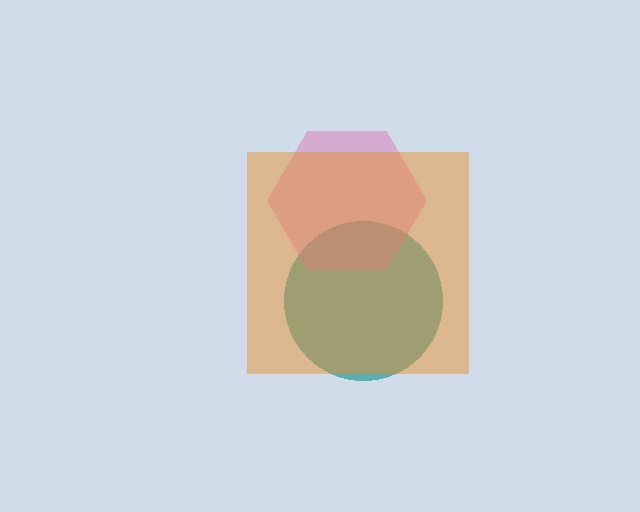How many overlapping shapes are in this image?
There are 3 overlapping shapes in the image.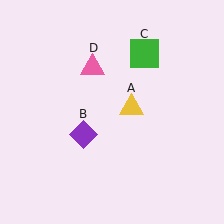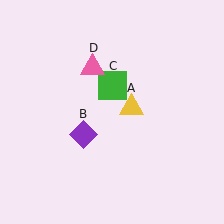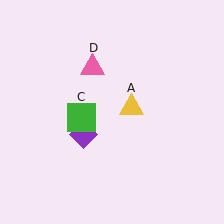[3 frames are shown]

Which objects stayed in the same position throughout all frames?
Yellow triangle (object A) and purple diamond (object B) and pink triangle (object D) remained stationary.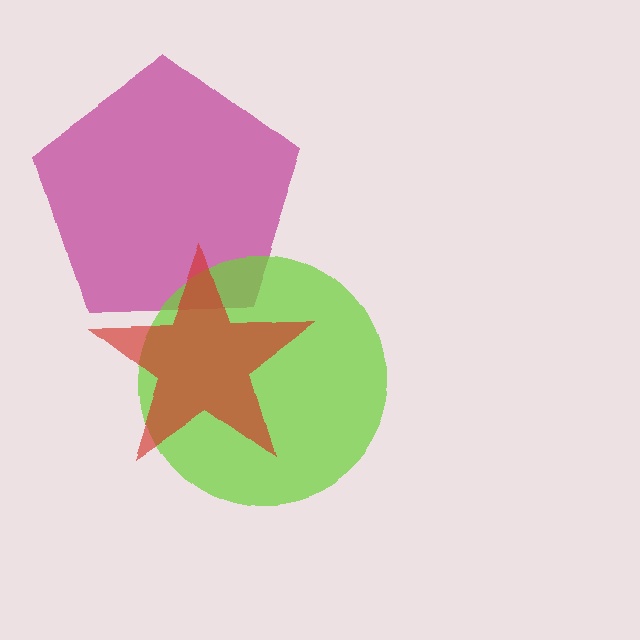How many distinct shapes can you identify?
There are 3 distinct shapes: a magenta pentagon, a lime circle, a red star.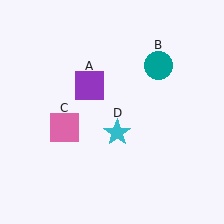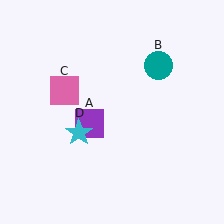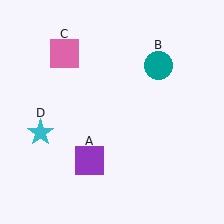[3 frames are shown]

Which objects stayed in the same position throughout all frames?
Teal circle (object B) remained stationary.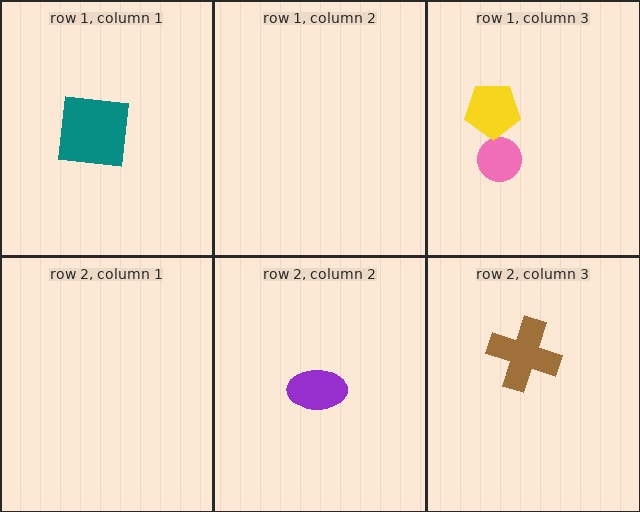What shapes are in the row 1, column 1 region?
The teal square.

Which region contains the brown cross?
The row 2, column 3 region.